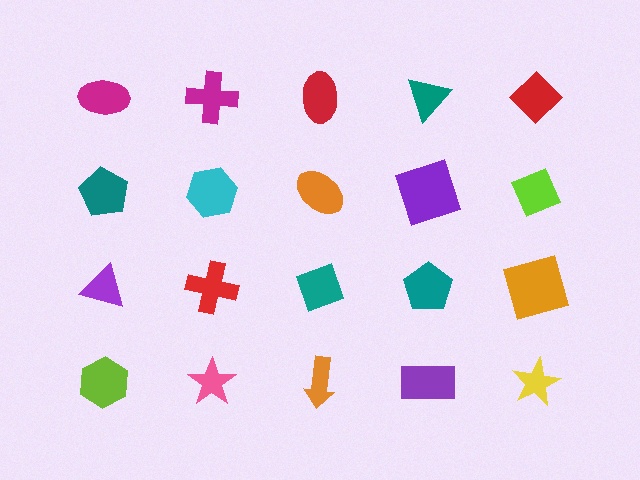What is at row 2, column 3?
An orange ellipse.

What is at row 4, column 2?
A pink star.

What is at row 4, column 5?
A yellow star.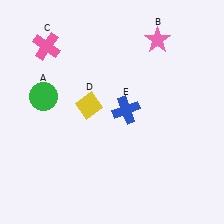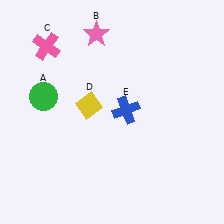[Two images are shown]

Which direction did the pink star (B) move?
The pink star (B) moved left.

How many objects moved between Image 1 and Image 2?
1 object moved between the two images.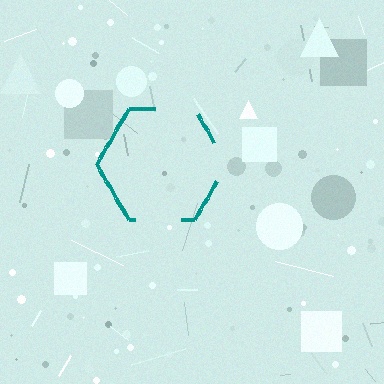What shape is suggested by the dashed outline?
The dashed outline suggests a hexagon.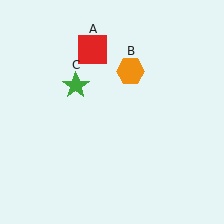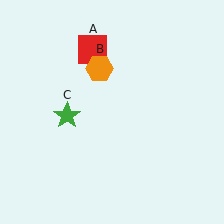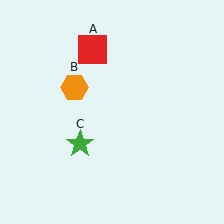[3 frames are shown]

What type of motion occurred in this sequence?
The orange hexagon (object B), green star (object C) rotated counterclockwise around the center of the scene.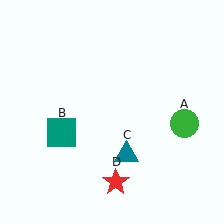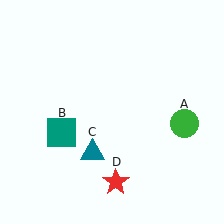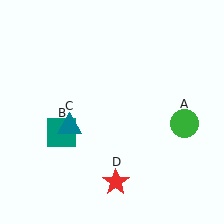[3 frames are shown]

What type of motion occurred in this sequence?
The teal triangle (object C) rotated clockwise around the center of the scene.